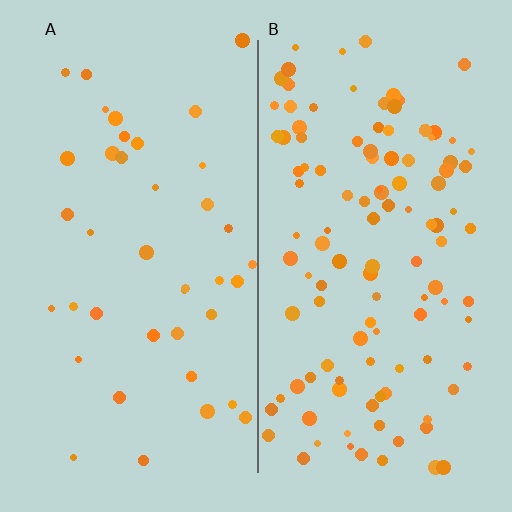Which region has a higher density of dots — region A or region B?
B (the right).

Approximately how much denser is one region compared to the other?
Approximately 2.9× — region B over region A.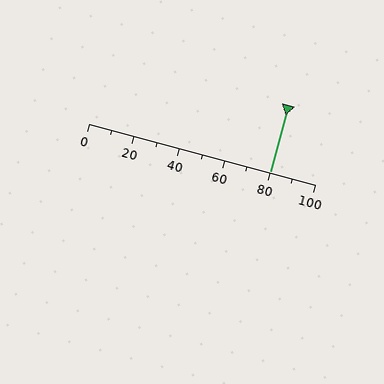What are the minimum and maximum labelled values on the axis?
The axis runs from 0 to 100.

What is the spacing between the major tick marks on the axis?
The major ticks are spaced 20 apart.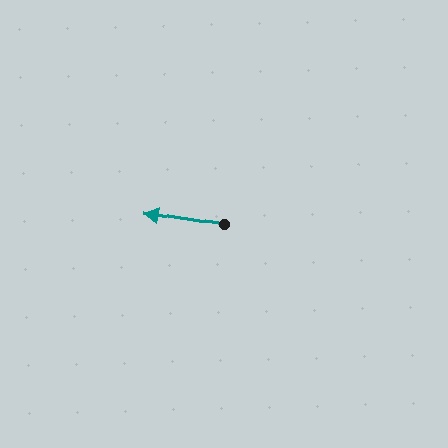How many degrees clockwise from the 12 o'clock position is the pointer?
Approximately 279 degrees.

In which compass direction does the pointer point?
West.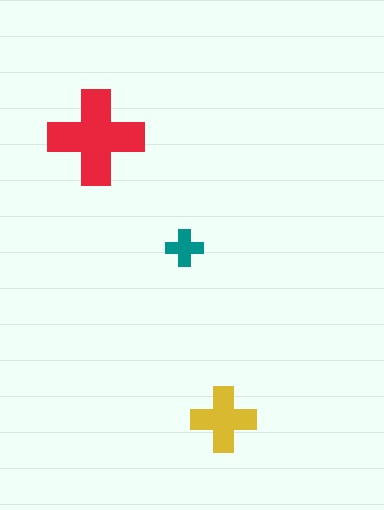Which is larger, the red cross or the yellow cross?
The red one.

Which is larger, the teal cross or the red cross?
The red one.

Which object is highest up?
The red cross is topmost.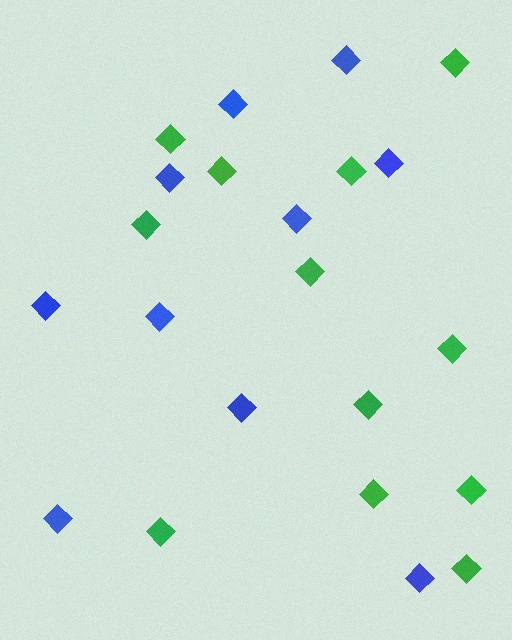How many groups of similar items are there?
There are 2 groups: one group of green diamonds (12) and one group of blue diamonds (10).